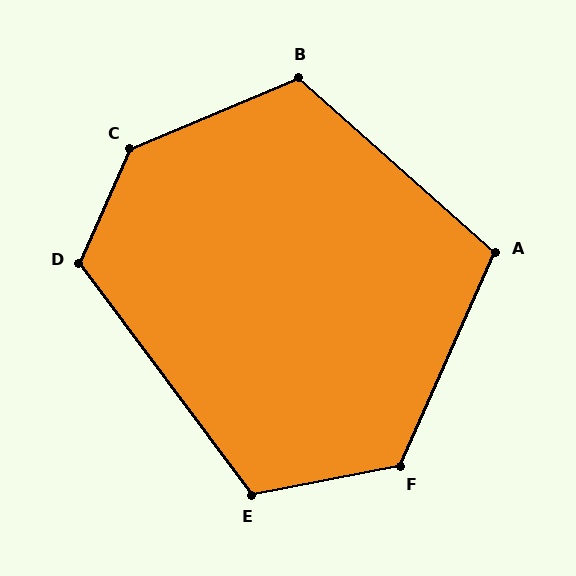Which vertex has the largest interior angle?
C, at approximately 137 degrees.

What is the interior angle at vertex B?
Approximately 116 degrees (obtuse).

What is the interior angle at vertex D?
Approximately 119 degrees (obtuse).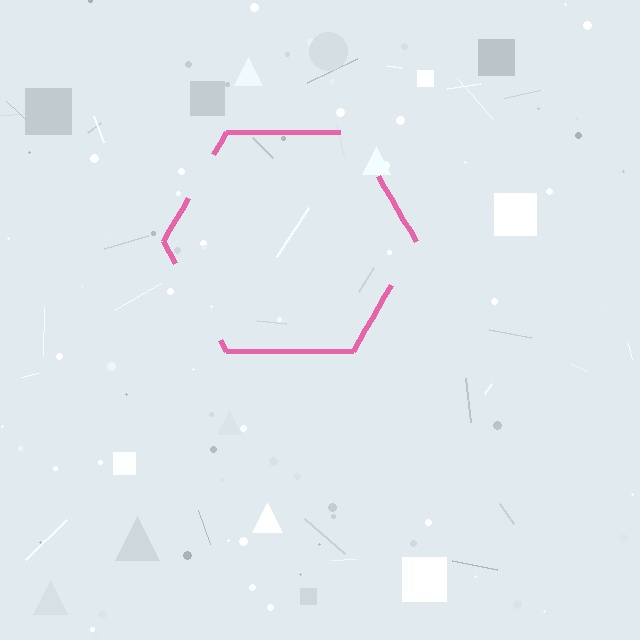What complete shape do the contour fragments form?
The contour fragments form a hexagon.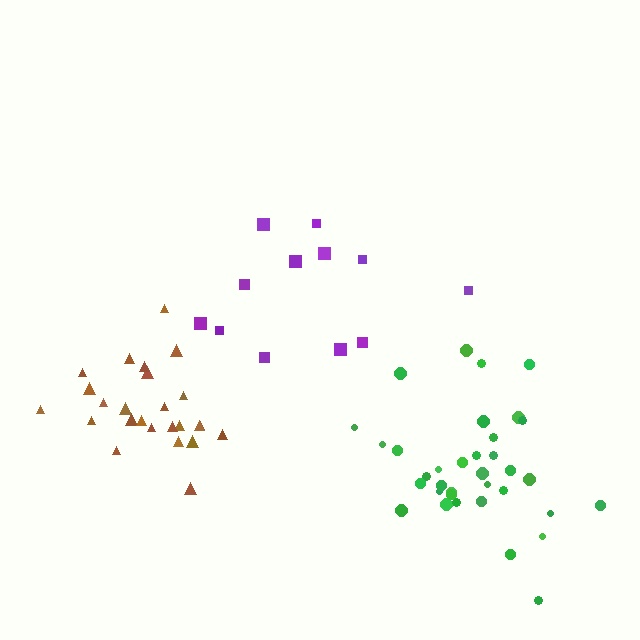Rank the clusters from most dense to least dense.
green, brown, purple.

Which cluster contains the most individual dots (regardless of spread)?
Green (35).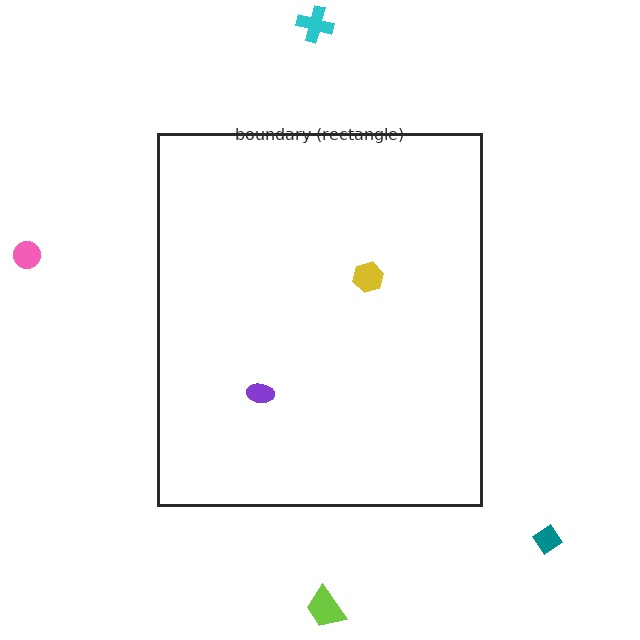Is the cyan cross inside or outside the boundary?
Outside.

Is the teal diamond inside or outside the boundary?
Outside.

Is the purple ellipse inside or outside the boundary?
Inside.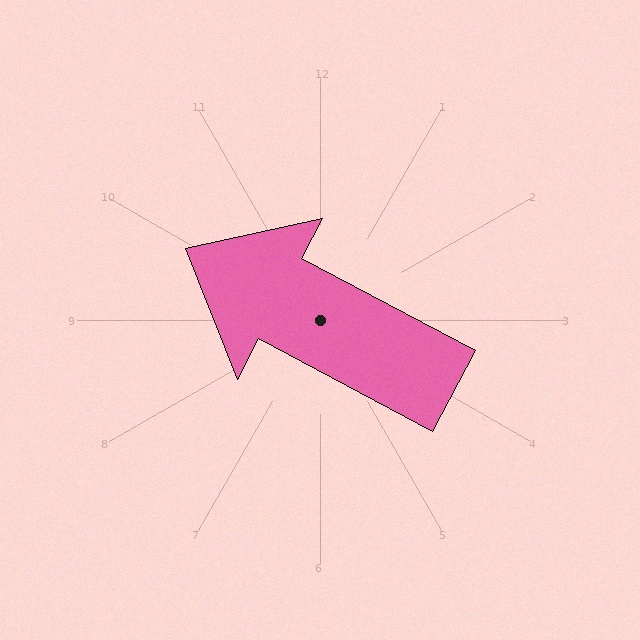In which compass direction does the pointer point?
Northwest.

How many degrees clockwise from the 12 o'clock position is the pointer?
Approximately 298 degrees.